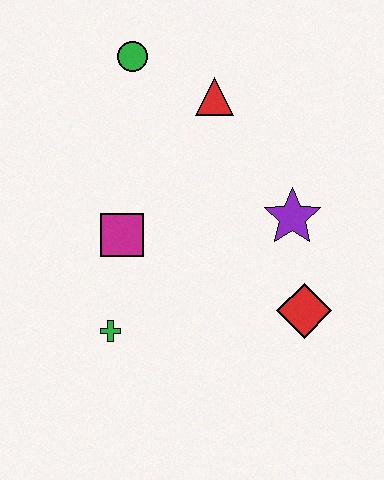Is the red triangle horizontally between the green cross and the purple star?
Yes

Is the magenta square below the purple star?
Yes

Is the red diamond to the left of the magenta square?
No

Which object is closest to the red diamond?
The purple star is closest to the red diamond.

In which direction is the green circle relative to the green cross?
The green circle is above the green cross.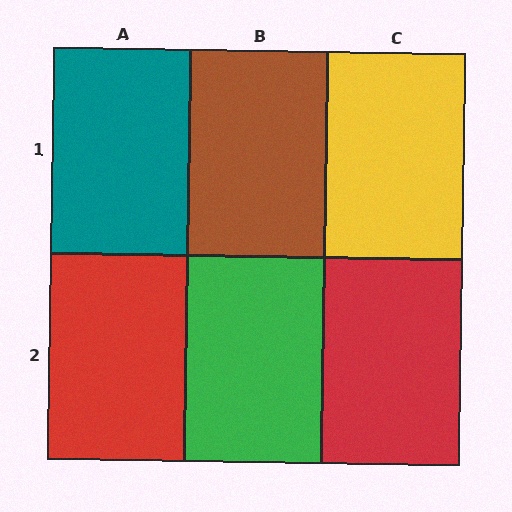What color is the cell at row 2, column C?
Red.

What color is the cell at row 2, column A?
Red.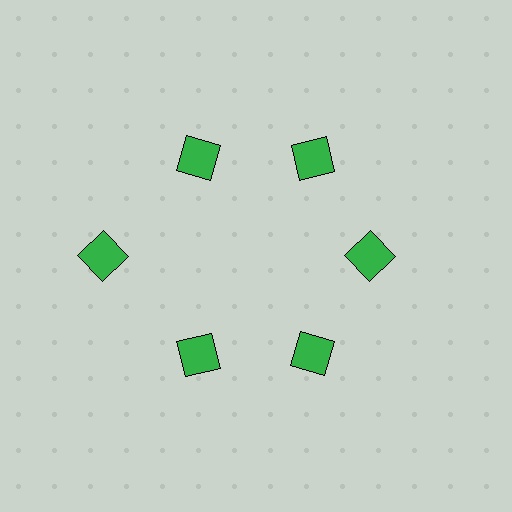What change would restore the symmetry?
The symmetry would be restored by moving it inward, back onto the ring so that all 6 squares sit at equal angles and equal distance from the center.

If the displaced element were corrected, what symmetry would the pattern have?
It would have 6-fold rotational symmetry — the pattern would map onto itself every 60 degrees.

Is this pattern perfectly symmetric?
No. The 6 green squares are arranged in a ring, but one element near the 9 o'clock position is pushed outward from the center, breaking the 6-fold rotational symmetry.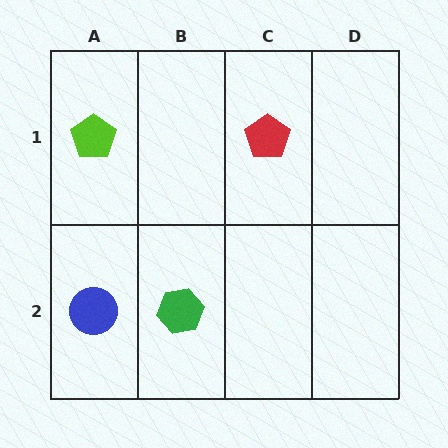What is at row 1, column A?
A lime pentagon.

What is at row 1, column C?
A red pentagon.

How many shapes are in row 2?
2 shapes.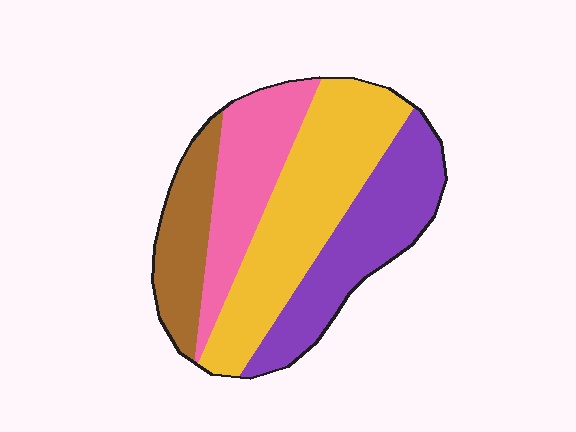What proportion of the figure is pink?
Pink takes up less than a quarter of the figure.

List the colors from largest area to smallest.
From largest to smallest: yellow, purple, pink, brown.